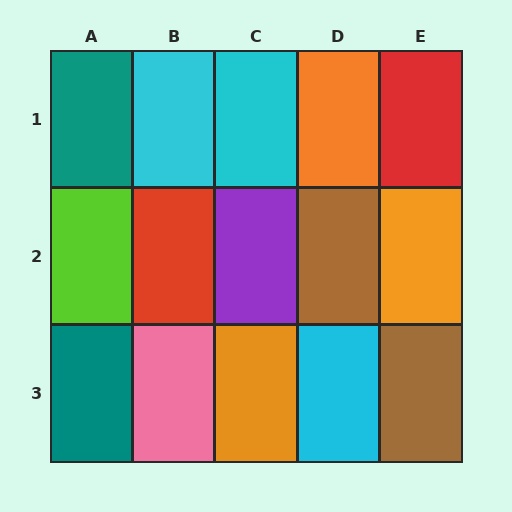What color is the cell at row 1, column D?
Orange.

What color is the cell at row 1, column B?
Cyan.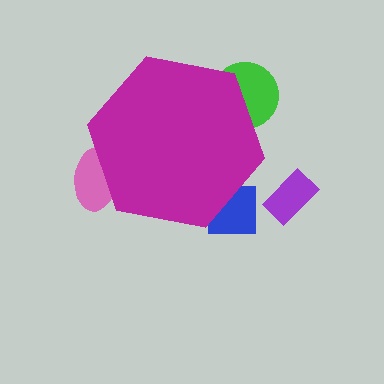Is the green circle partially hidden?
Yes, the green circle is partially hidden behind the magenta hexagon.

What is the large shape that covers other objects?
A magenta hexagon.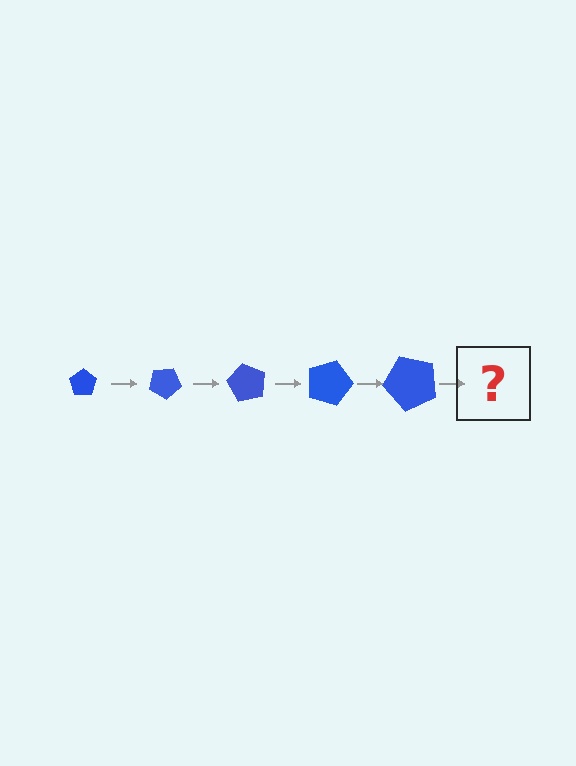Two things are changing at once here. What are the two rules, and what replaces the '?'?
The two rules are that the pentagon grows larger each step and it rotates 30 degrees each step. The '?' should be a pentagon, larger than the previous one and rotated 150 degrees from the start.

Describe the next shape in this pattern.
It should be a pentagon, larger than the previous one and rotated 150 degrees from the start.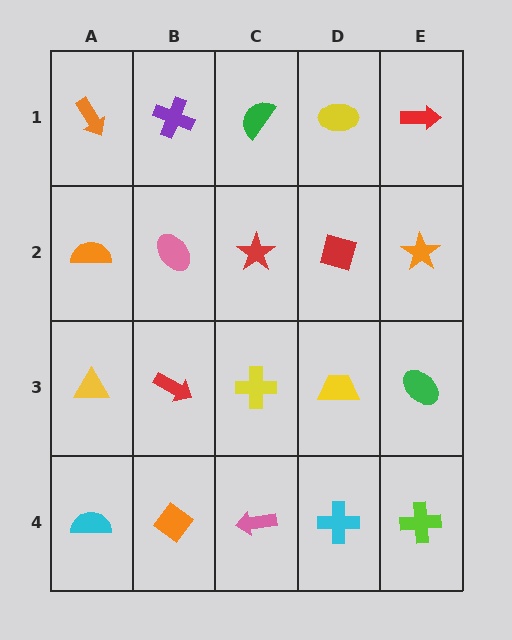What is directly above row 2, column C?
A green semicircle.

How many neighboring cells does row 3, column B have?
4.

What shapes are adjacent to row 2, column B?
A purple cross (row 1, column B), a red arrow (row 3, column B), an orange semicircle (row 2, column A), a red star (row 2, column C).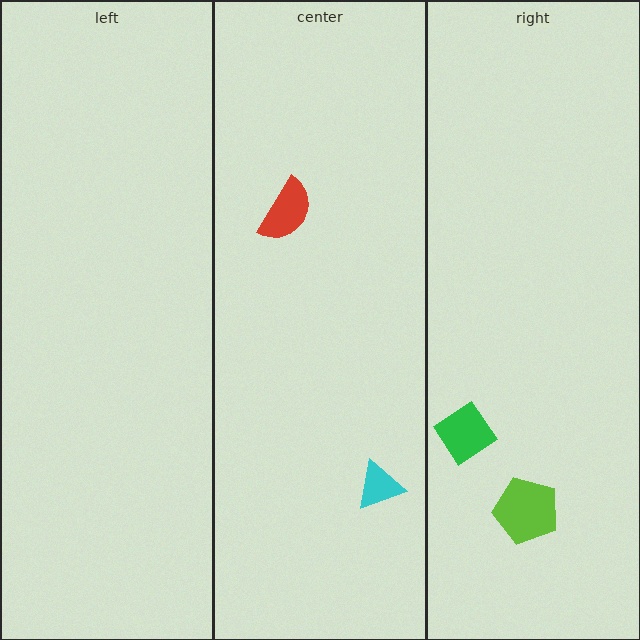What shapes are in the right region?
The lime pentagon, the green diamond.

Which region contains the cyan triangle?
The center region.